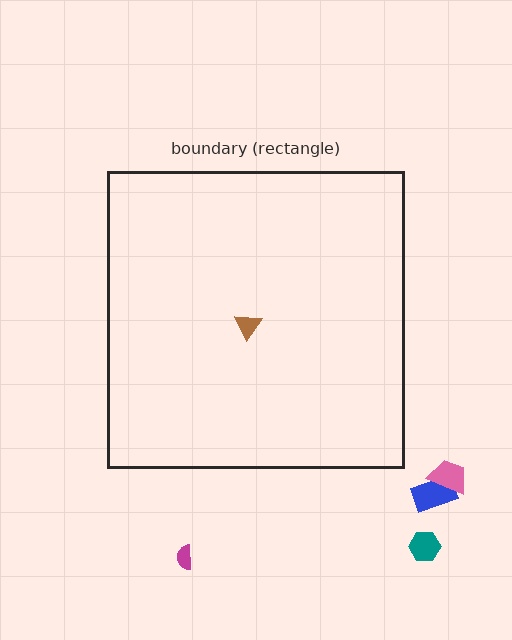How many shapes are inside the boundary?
1 inside, 4 outside.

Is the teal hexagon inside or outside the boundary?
Outside.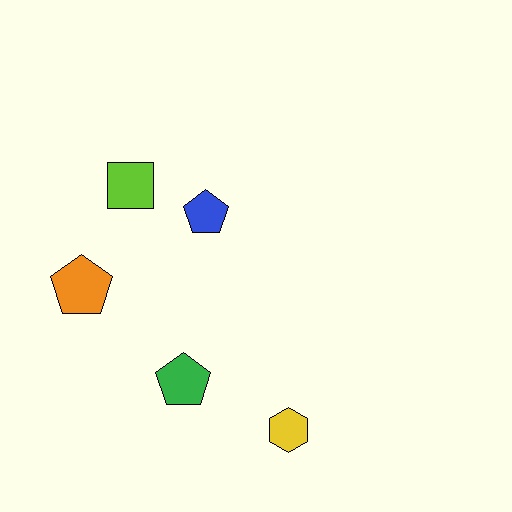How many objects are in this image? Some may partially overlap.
There are 5 objects.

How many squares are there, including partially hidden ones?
There is 1 square.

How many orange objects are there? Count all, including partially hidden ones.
There is 1 orange object.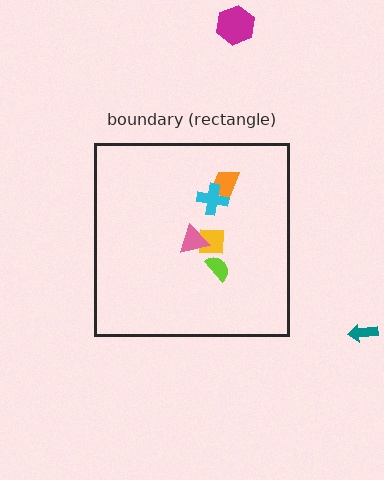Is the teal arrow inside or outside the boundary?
Outside.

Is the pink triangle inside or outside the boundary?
Inside.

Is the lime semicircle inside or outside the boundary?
Inside.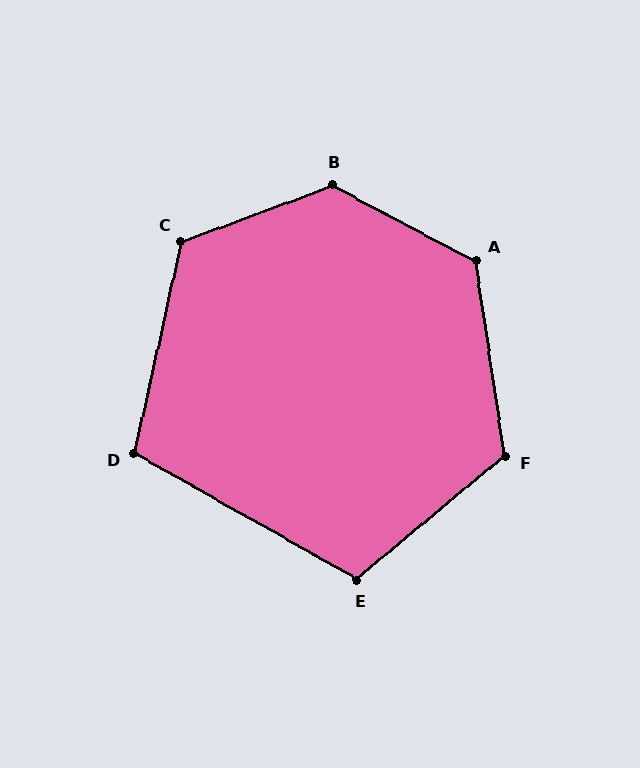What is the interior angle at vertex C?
Approximately 123 degrees (obtuse).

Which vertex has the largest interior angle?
B, at approximately 132 degrees.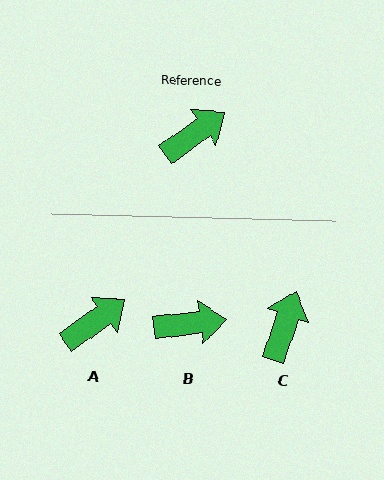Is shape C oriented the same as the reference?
No, it is off by about 35 degrees.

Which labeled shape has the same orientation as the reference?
A.